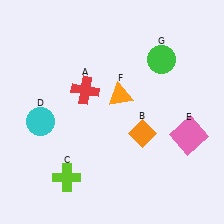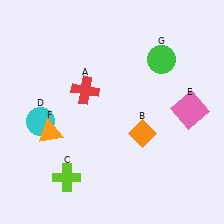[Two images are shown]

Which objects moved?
The objects that moved are: the pink square (E), the orange triangle (F).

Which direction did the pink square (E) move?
The pink square (E) moved up.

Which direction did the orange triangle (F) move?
The orange triangle (F) moved left.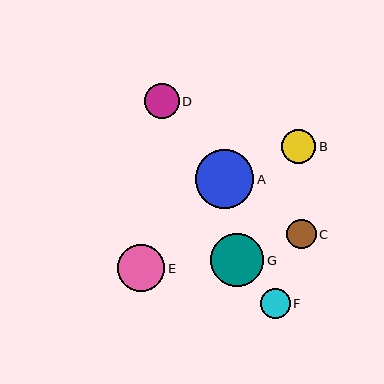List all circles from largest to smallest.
From largest to smallest: A, G, E, D, B, F, C.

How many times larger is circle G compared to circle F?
Circle G is approximately 1.8 times the size of circle F.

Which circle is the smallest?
Circle C is the smallest with a size of approximately 30 pixels.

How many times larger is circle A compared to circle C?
Circle A is approximately 2.0 times the size of circle C.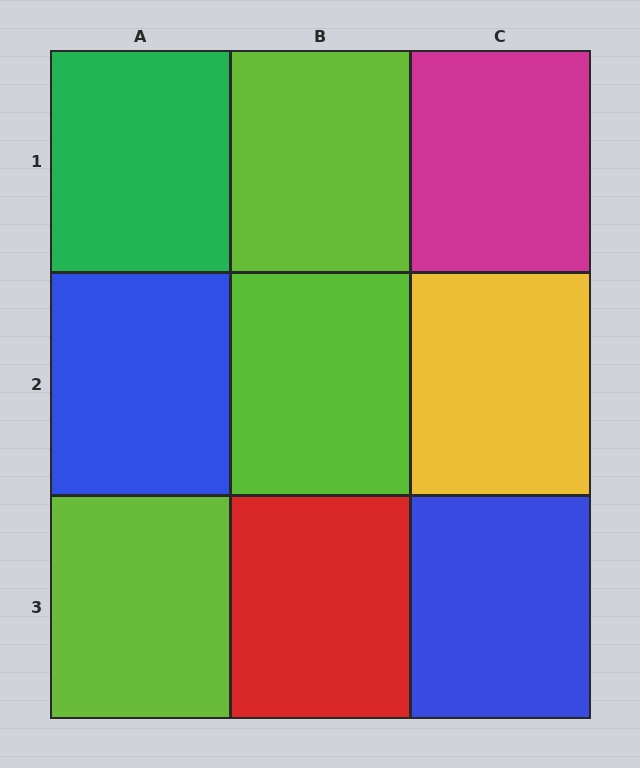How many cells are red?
1 cell is red.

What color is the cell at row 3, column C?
Blue.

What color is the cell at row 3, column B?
Red.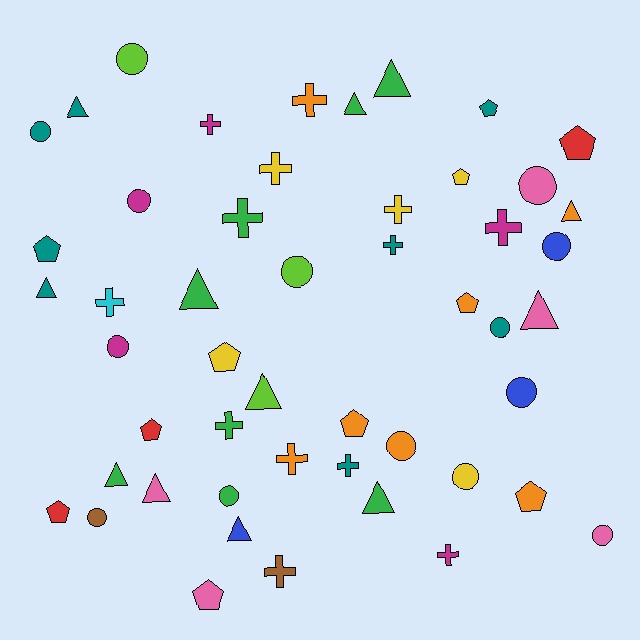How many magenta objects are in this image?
There are 5 magenta objects.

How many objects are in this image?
There are 50 objects.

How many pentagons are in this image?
There are 11 pentagons.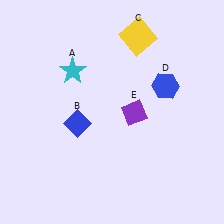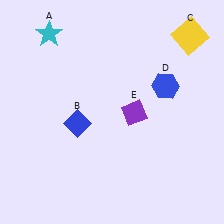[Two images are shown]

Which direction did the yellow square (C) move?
The yellow square (C) moved right.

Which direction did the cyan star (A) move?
The cyan star (A) moved up.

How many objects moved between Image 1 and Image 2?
2 objects moved between the two images.